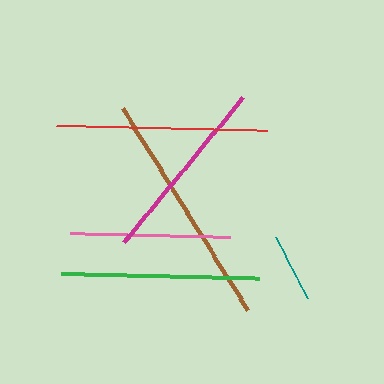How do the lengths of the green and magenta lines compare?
The green and magenta lines are approximately the same length.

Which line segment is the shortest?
The teal line is the shortest at approximately 68 pixels.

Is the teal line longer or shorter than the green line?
The green line is longer than the teal line.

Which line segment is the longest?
The brown line is the longest at approximately 238 pixels.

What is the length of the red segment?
The red segment is approximately 211 pixels long.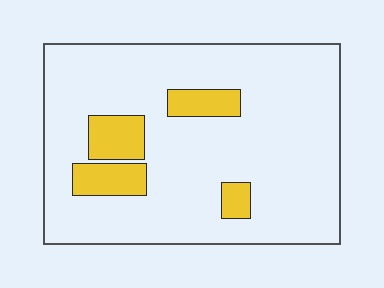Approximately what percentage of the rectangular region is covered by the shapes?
Approximately 15%.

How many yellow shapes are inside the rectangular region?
4.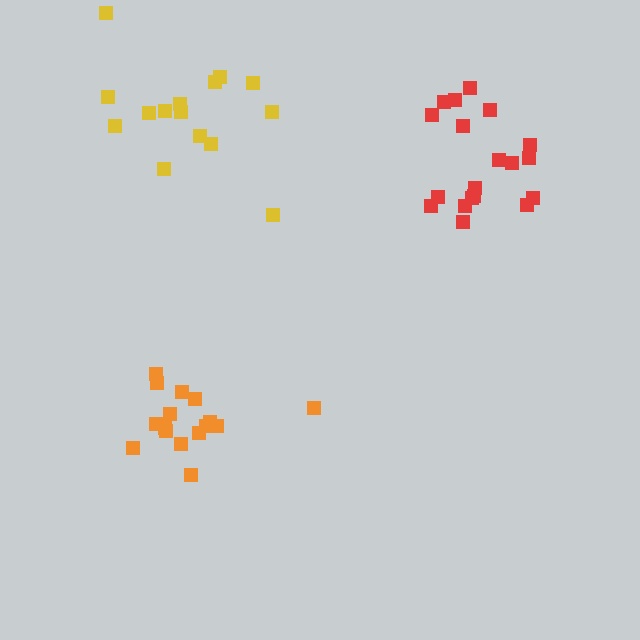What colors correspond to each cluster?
The clusters are colored: red, yellow, orange.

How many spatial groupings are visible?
There are 3 spatial groupings.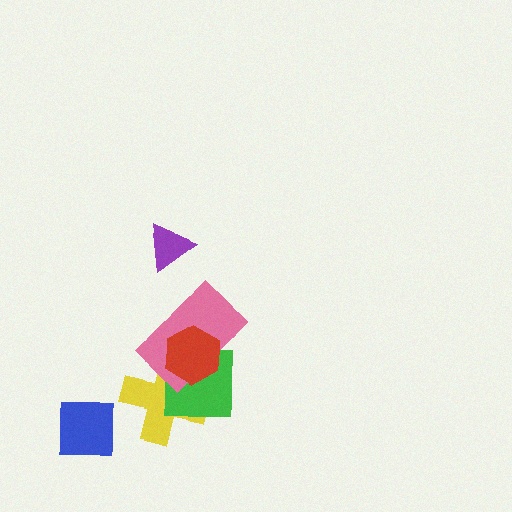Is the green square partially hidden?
Yes, it is partially covered by another shape.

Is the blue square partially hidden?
No, no other shape covers it.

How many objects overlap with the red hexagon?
3 objects overlap with the red hexagon.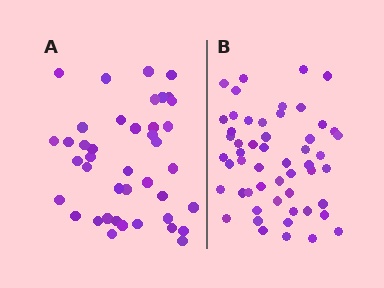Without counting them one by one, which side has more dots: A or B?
Region B (the right region) has more dots.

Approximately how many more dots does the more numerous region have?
Region B has roughly 12 or so more dots than region A.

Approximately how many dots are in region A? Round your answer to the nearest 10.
About 40 dots. (The exact count is 41, which rounds to 40.)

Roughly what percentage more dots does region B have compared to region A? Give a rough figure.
About 30% more.